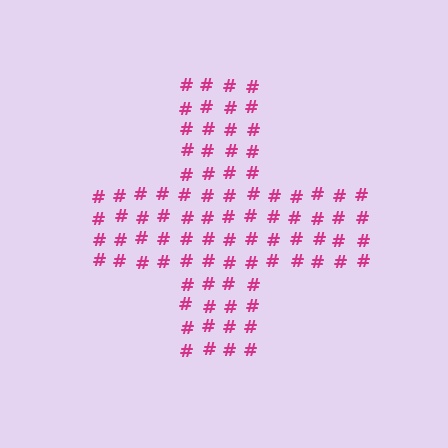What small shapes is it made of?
It is made of small hash symbols.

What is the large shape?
The large shape is a cross.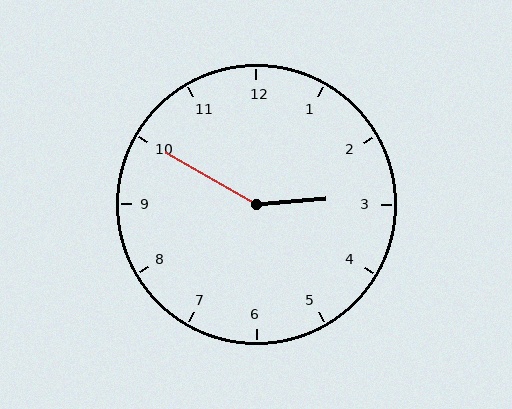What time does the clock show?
2:50.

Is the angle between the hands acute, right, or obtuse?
It is obtuse.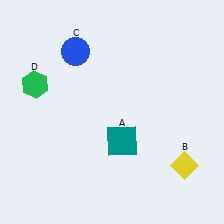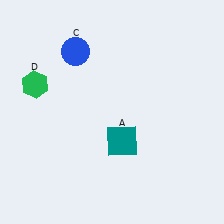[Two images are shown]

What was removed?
The yellow diamond (B) was removed in Image 2.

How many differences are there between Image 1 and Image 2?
There is 1 difference between the two images.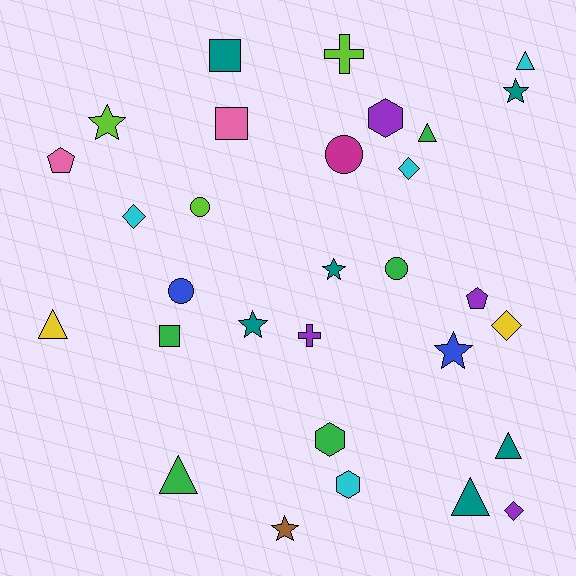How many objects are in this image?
There are 30 objects.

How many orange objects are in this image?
There are no orange objects.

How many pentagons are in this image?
There are 2 pentagons.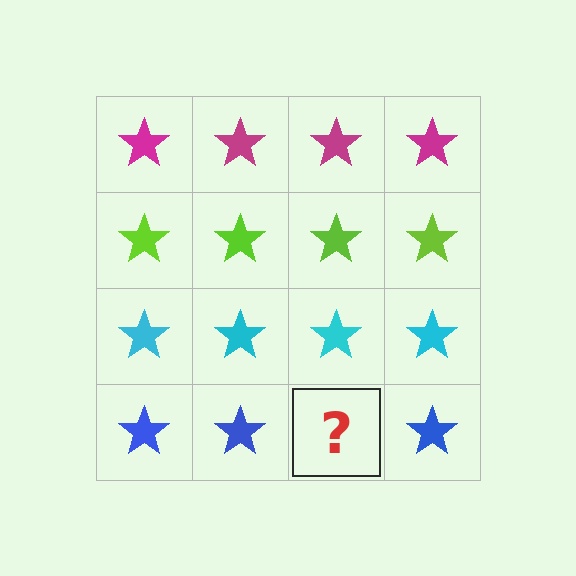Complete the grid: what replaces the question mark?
The question mark should be replaced with a blue star.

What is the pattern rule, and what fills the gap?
The rule is that each row has a consistent color. The gap should be filled with a blue star.